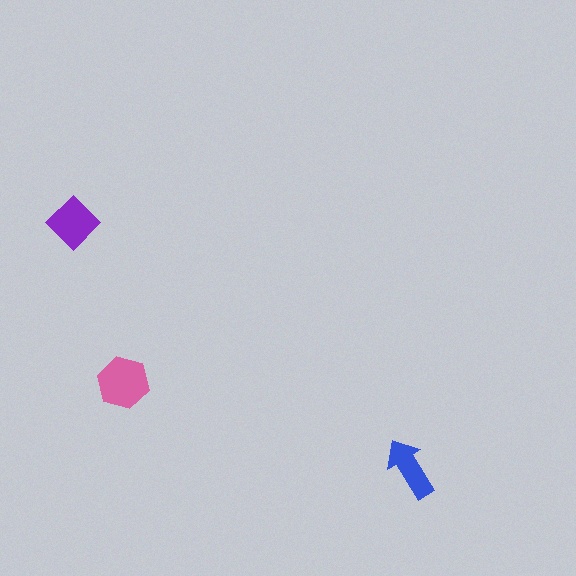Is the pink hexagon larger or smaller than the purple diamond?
Larger.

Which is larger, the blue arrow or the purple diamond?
The purple diamond.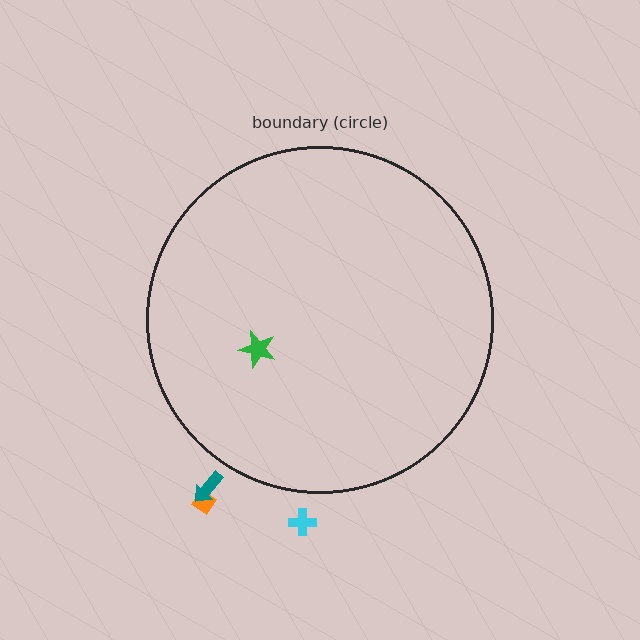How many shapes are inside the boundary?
1 inside, 3 outside.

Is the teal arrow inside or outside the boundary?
Outside.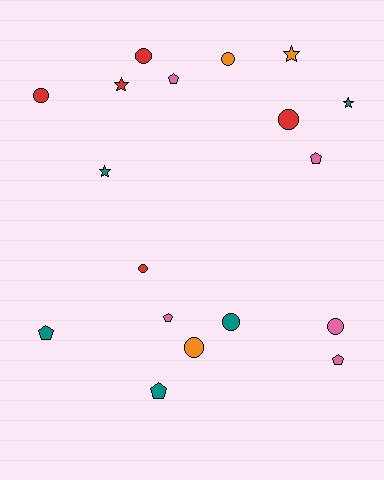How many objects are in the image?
There are 18 objects.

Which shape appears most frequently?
Circle, with 8 objects.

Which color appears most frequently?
Red, with 5 objects.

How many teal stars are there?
There are 2 teal stars.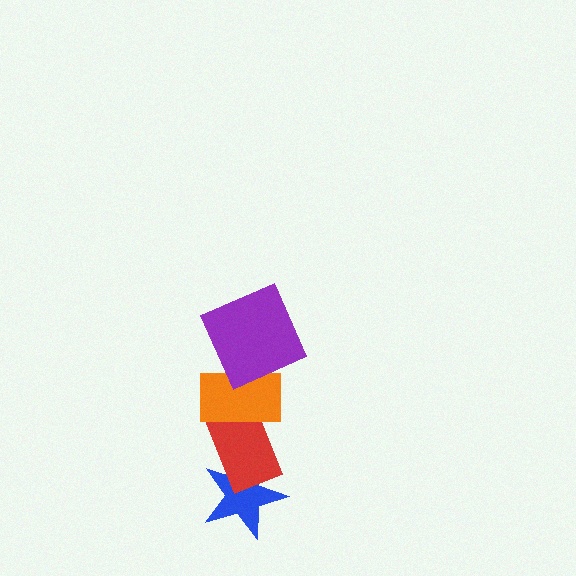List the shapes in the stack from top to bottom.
From top to bottom: the purple square, the orange rectangle, the red rectangle, the blue star.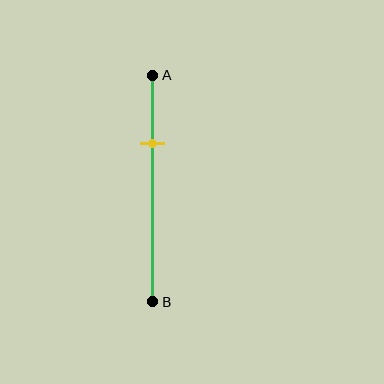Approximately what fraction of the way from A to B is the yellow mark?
The yellow mark is approximately 30% of the way from A to B.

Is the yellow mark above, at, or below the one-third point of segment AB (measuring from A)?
The yellow mark is above the one-third point of segment AB.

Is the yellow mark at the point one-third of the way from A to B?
No, the mark is at about 30% from A, not at the 33% one-third point.